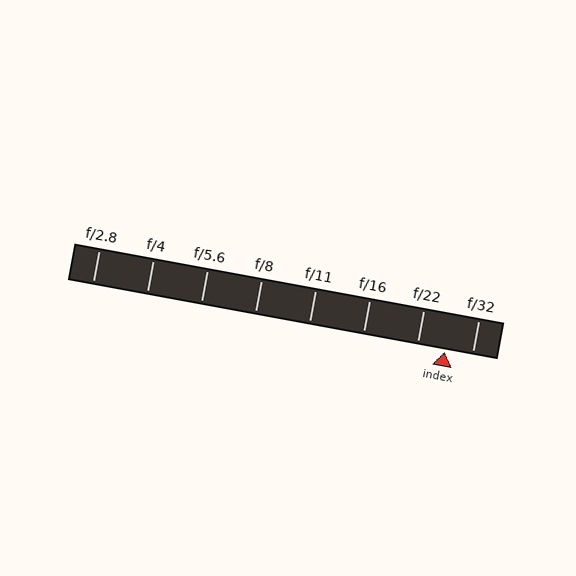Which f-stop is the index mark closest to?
The index mark is closest to f/32.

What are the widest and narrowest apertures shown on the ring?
The widest aperture shown is f/2.8 and the narrowest is f/32.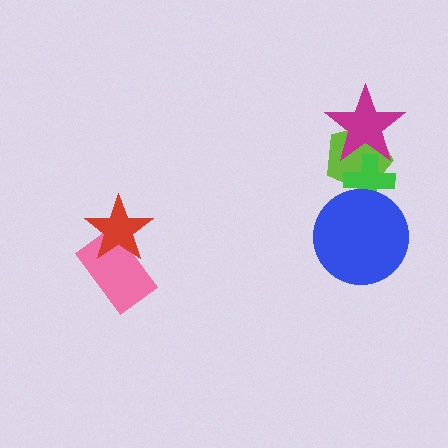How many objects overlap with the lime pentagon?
2 objects overlap with the lime pentagon.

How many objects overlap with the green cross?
3 objects overlap with the green cross.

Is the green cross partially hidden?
Yes, it is partially covered by another shape.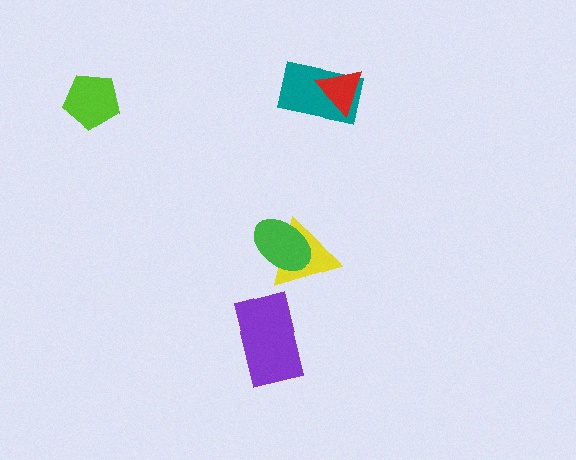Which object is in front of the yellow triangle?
The green ellipse is in front of the yellow triangle.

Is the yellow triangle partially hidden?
Yes, it is partially covered by another shape.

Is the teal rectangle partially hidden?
Yes, it is partially covered by another shape.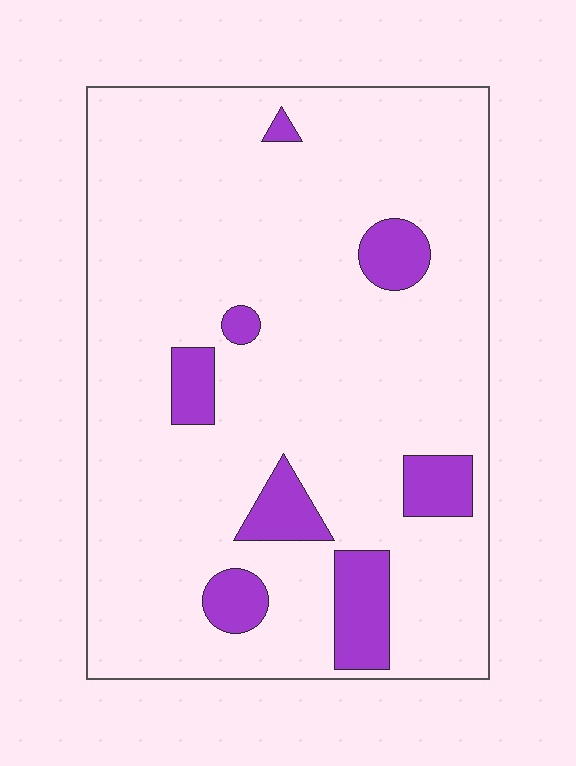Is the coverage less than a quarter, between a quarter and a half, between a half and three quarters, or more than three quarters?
Less than a quarter.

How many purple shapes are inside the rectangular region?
8.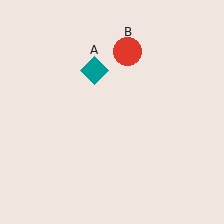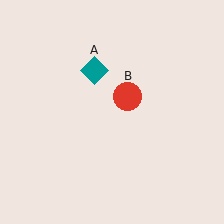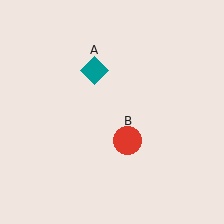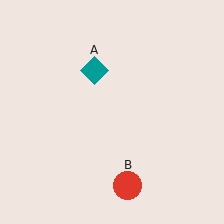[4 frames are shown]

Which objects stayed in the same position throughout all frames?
Teal diamond (object A) remained stationary.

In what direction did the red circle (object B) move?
The red circle (object B) moved down.